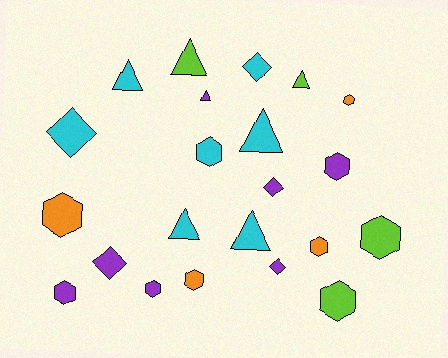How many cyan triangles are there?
There are 4 cyan triangles.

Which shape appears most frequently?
Hexagon, with 10 objects.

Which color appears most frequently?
Cyan, with 7 objects.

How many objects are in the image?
There are 22 objects.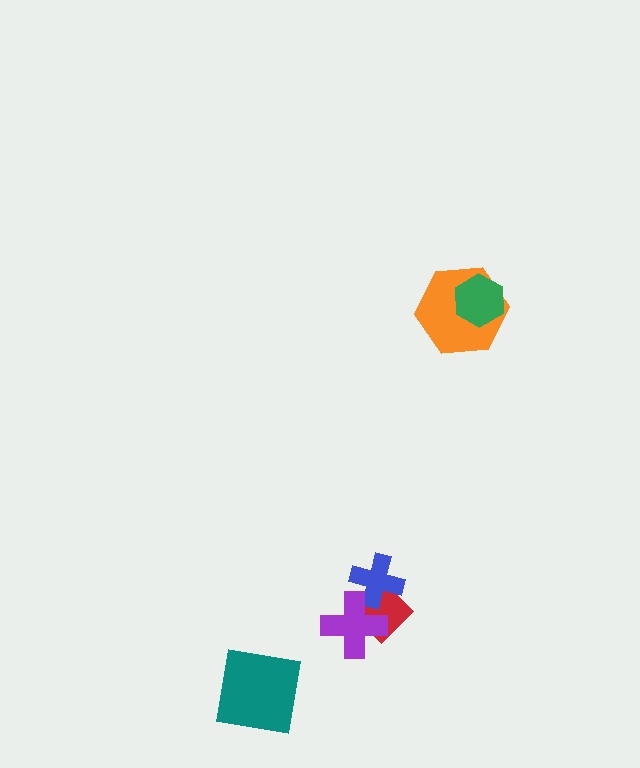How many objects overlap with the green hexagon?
1 object overlaps with the green hexagon.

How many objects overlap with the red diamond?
2 objects overlap with the red diamond.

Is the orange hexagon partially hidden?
Yes, it is partially covered by another shape.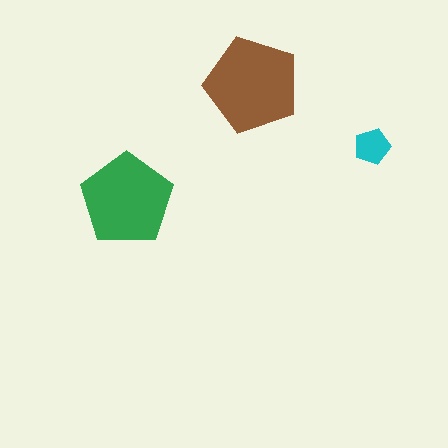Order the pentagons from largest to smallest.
the brown one, the green one, the cyan one.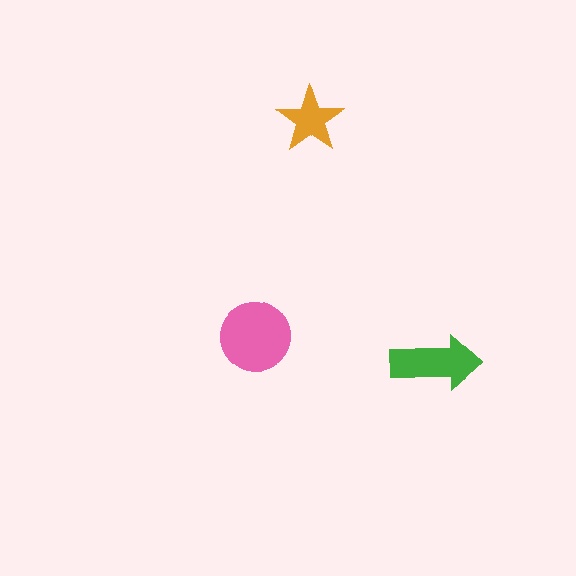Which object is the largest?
The pink circle.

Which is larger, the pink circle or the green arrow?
The pink circle.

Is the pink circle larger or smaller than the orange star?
Larger.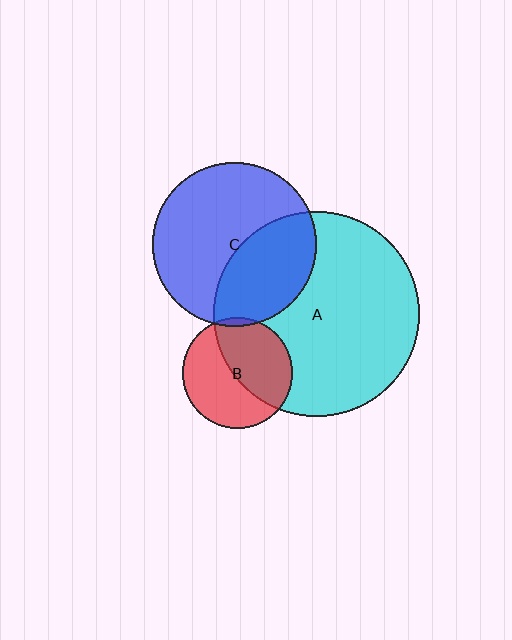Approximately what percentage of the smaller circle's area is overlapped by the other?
Approximately 5%.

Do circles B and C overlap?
Yes.